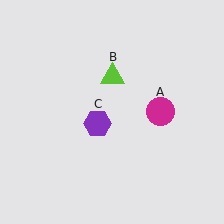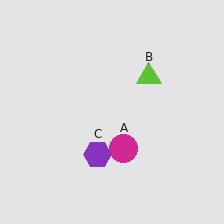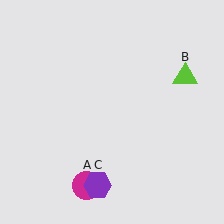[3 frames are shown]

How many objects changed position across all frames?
3 objects changed position: magenta circle (object A), lime triangle (object B), purple hexagon (object C).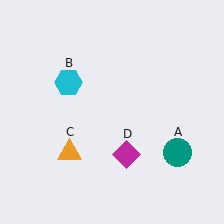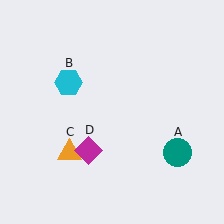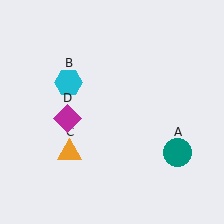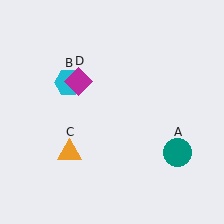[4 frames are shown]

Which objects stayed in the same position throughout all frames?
Teal circle (object A) and cyan hexagon (object B) and orange triangle (object C) remained stationary.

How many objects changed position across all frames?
1 object changed position: magenta diamond (object D).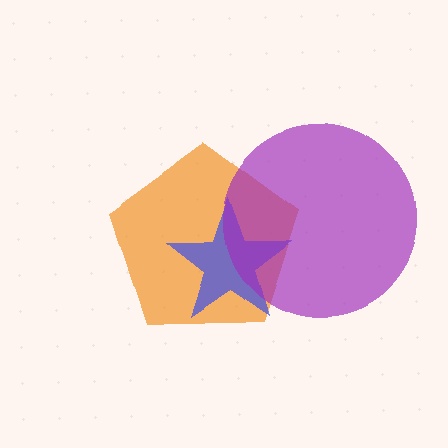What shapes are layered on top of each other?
The layered shapes are: an orange pentagon, a blue star, a purple circle.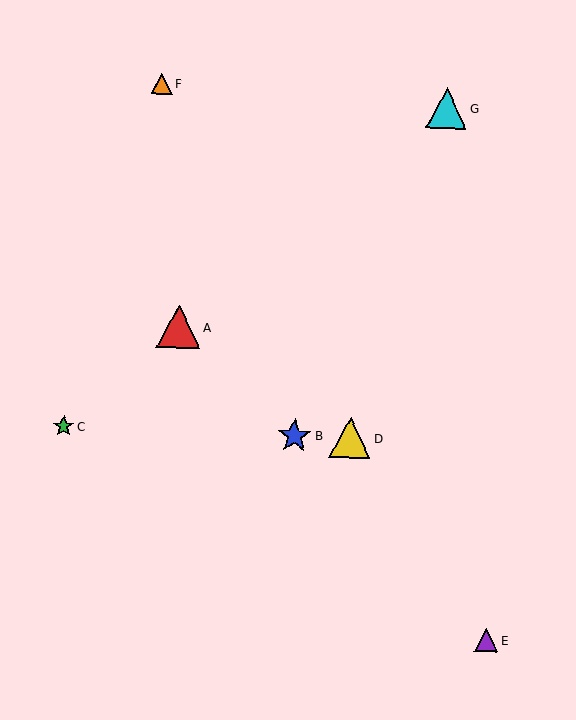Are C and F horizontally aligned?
No, C is at y≈426 and F is at y≈84.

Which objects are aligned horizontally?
Objects B, C, D are aligned horizontally.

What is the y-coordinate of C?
Object C is at y≈426.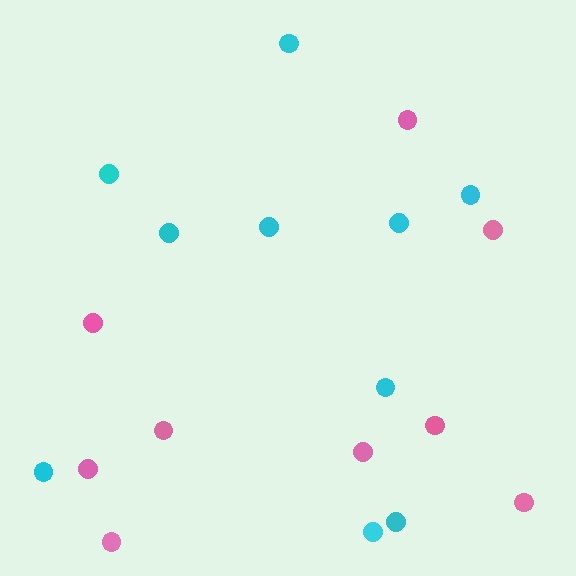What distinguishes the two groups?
There are 2 groups: one group of pink circles (9) and one group of cyan circles (10).